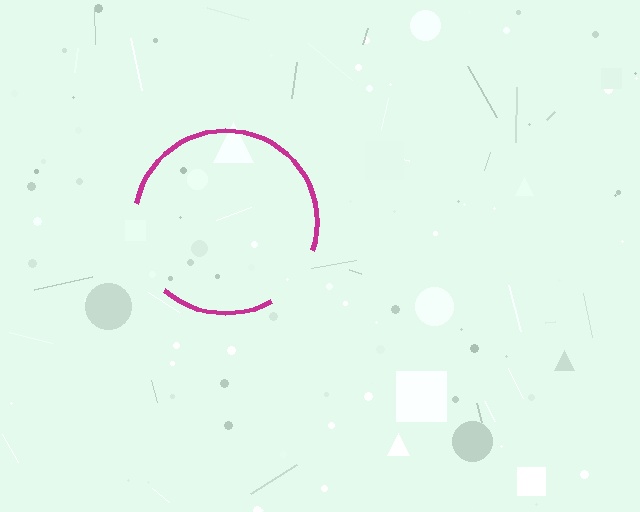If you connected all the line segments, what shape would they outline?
They would outline a circle.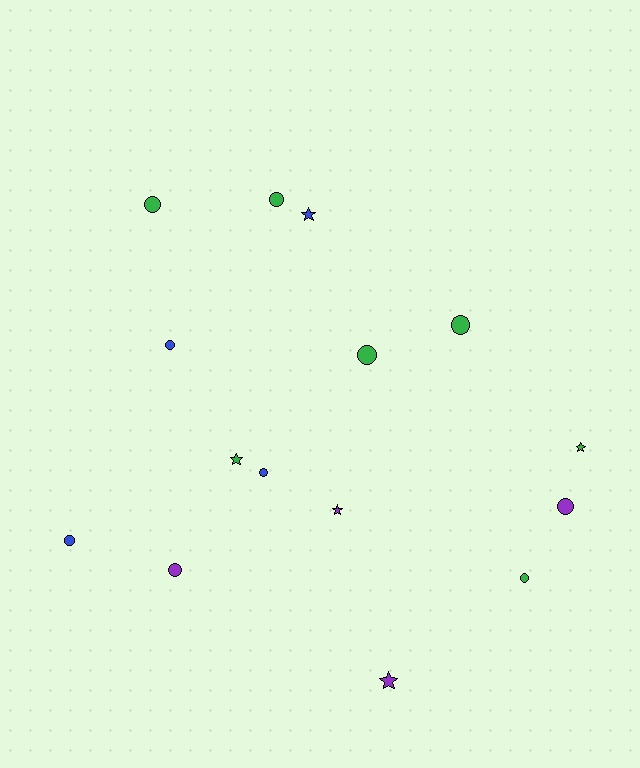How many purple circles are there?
There are 2 purple circles.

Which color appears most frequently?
Green, with 7 objects.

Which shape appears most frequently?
Circle, with 10 objects.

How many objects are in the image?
There are 15 objects.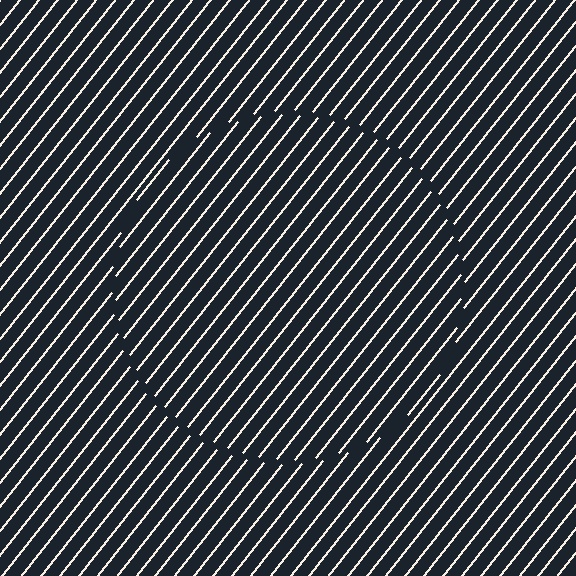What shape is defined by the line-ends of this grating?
An illusory circle. The interior of the shape contains the same grating, shifted by half a period — the contour is defined by the phase discontinuity where line-ends from the inner and outer gratings abut.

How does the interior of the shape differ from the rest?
The interior of the shape contains the same grating, shifted by half a period — the contour is defined by the phase discontinuity where line-ends from the inner and outer gratings abut.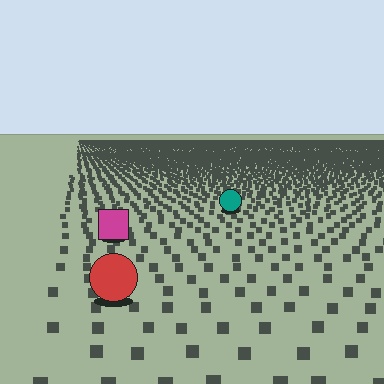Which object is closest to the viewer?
The red circle is closest. The texture marks near it are larger and more spread out.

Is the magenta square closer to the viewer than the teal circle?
Yes. The magenta square is closer — you can tell from the texture gradient: the ground texture is coarser near it.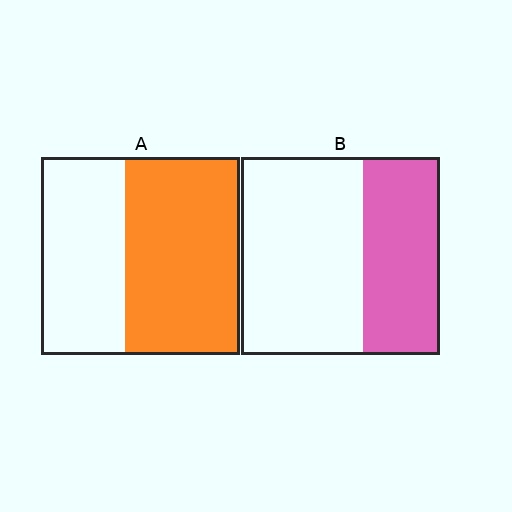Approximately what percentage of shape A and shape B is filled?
A is approximately 60% and B is approximately 40%.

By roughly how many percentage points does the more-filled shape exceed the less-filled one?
By roughly 20 percentage points (A over B).